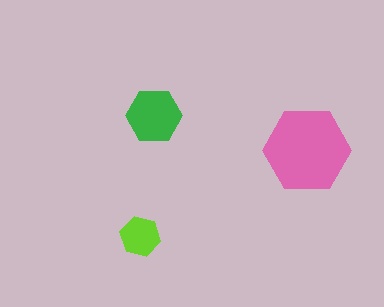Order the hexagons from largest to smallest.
the pink one, the green one, the lime one.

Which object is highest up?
The green hexagon is topmost.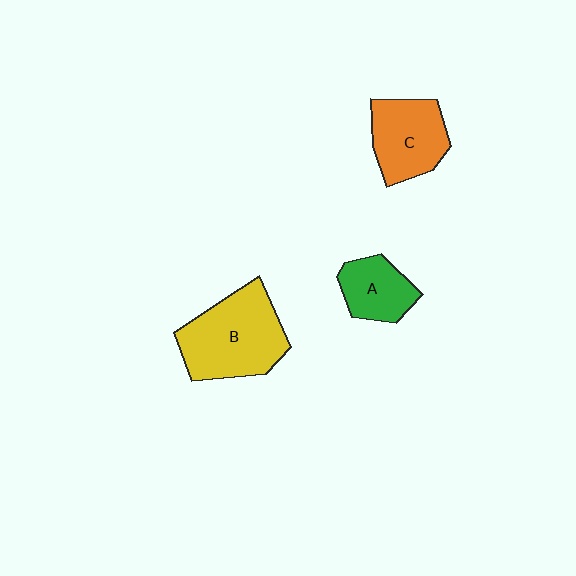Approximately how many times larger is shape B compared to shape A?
Approximately 1.9 times.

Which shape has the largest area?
Shape B (yellow).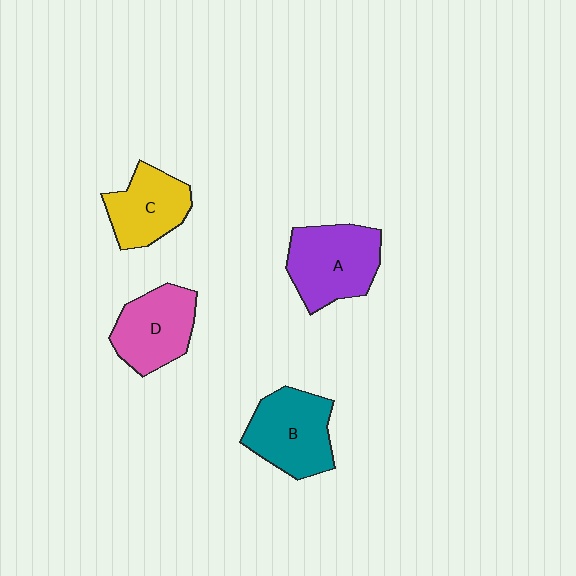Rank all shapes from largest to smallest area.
From largest to smallest: A (purple), B (teal), D (pink), C (yellow).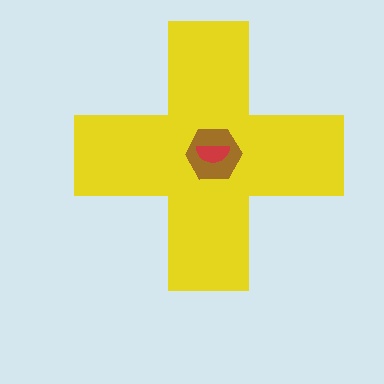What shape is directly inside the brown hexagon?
The red semicircle.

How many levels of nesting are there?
3.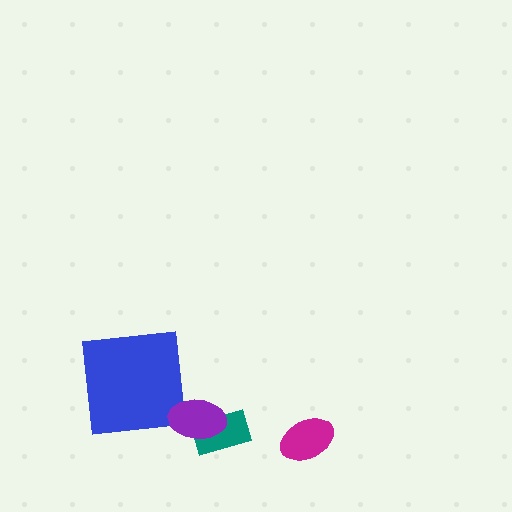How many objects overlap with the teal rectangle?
1 object overlaps with the teal rectangle.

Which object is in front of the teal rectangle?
The purple ellipse is in front of the teal rectangle.